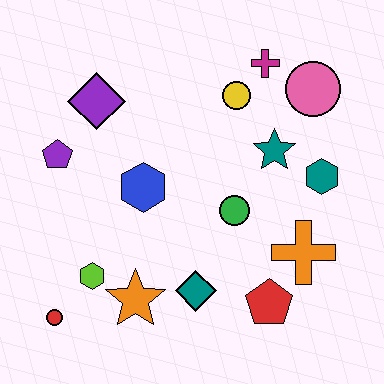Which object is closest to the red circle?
The lime hexagon is closest to the red circle.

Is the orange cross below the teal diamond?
No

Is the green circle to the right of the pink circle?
No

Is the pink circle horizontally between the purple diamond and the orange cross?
No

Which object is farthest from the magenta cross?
The red circle is farthest from the magenta cross.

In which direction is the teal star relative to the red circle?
The teal star is to the right of the red circle.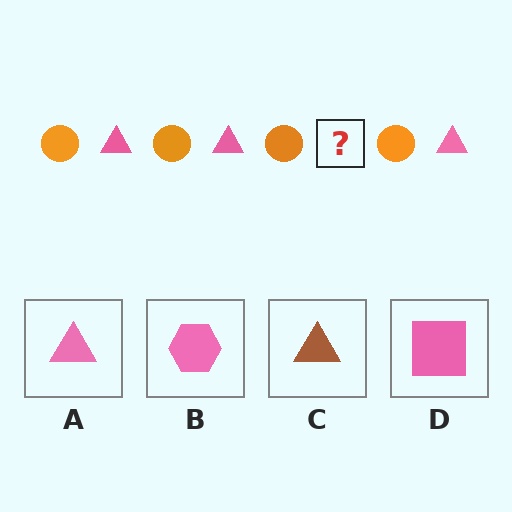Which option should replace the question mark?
Option A.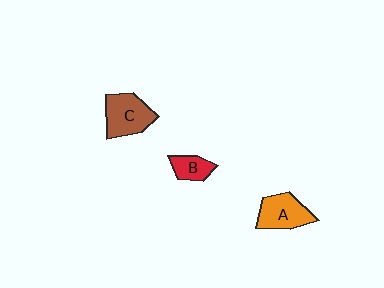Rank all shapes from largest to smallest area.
From largest to smallest: C (brown), A (orange), B (red).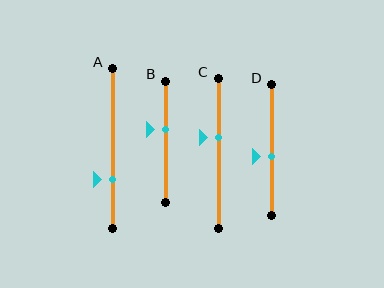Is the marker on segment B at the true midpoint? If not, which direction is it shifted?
No, the marker on segment B is shifted upward by about 10% of the segment length.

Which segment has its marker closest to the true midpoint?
Segment D has its marker closest to the true midpoint.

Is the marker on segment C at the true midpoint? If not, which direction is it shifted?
No, the marker on segment C is shifted upward by about 11% of the segment length.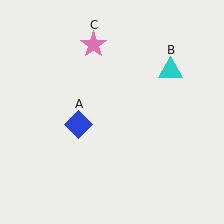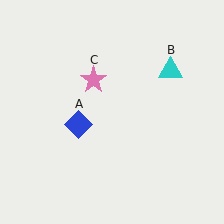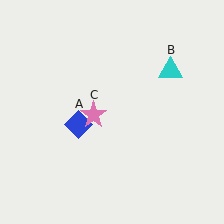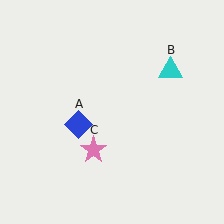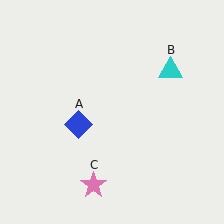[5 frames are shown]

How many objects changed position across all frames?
1 object changed position: pink star (object C).